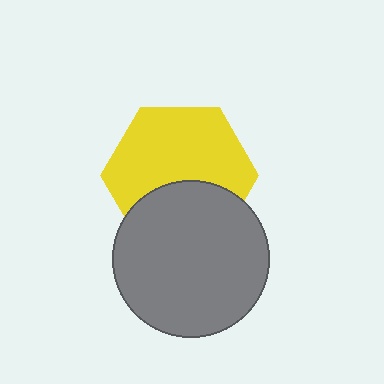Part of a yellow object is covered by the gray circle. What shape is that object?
It is a hexagon.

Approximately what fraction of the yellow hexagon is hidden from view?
Roughly 36% of the yellow hexagon is hidden behind the gray circle.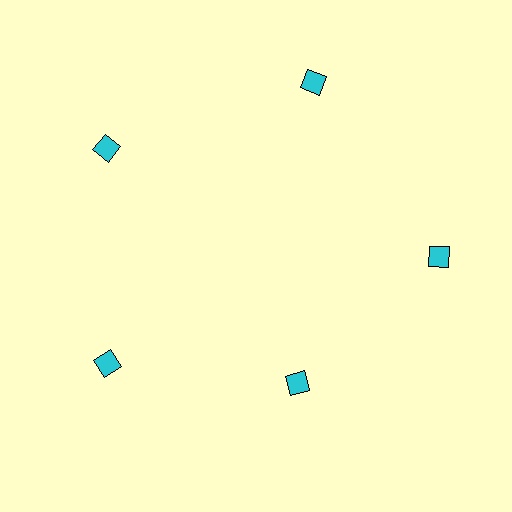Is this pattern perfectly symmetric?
No. The 5 cyan diamonds are arranged in a ring, but one element near the 5 o'clock position is pulled inward toward the center, breaking the 5-fold rotational symmetry.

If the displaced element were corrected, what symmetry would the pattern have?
It would have 5-fold rotational symmetry — the pattern would map onto itself every 72 degrees.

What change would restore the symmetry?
The symmetry would be restored by moving it outward, back onto the ring so that all 5 diamonds sit at equal angles and equal distance from the center.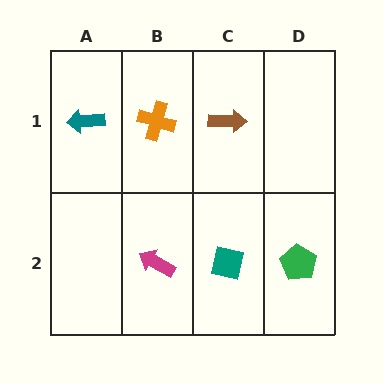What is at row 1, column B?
An orange cross.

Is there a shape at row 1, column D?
No, that cell is empty.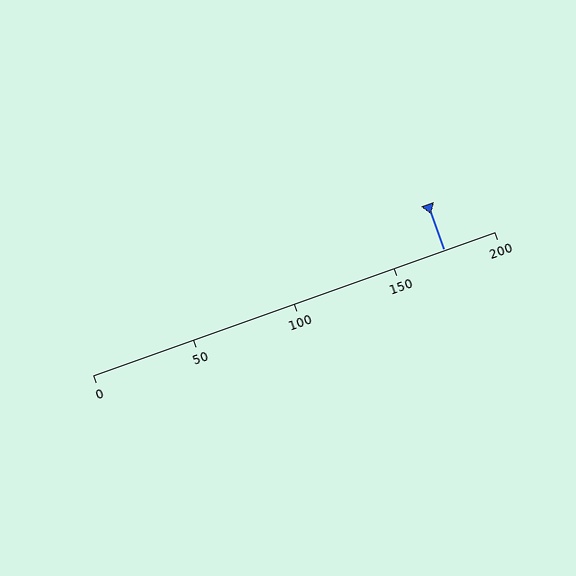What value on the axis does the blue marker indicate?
The marker indicates approximately 175.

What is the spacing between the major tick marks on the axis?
The major ticks are spaced 50 apart.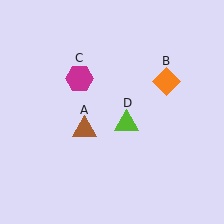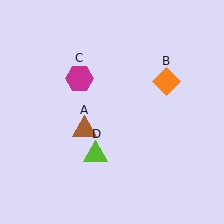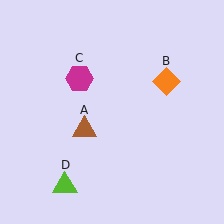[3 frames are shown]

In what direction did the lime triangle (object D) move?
The lime triangle (object D) moved down and to the left.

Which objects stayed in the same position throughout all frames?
Brown triangle (object A) and orange diamond (object B) and magenta hexagon (object C) remained stationary.